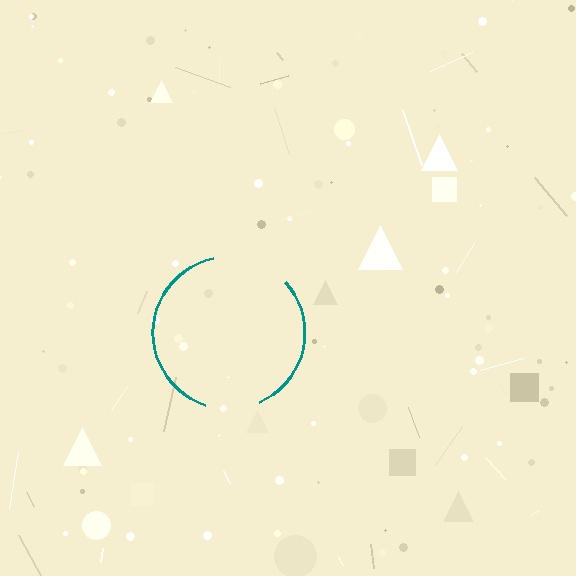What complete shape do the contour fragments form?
The contour fragments form a circle.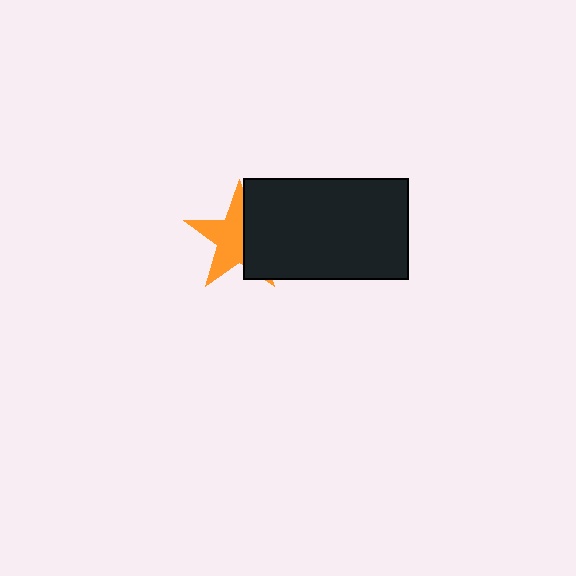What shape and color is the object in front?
The object in front is a black rectangle.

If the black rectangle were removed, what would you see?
You would see the complete orange star.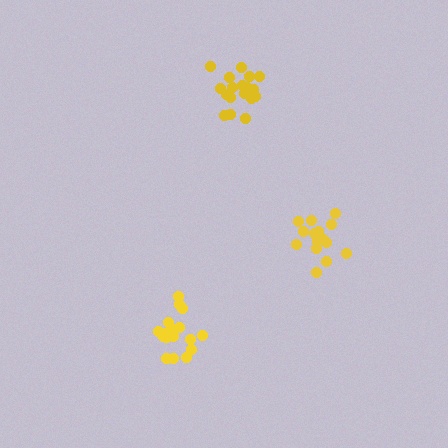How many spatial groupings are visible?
There are 3 spatial groupings.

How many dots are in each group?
Group 1: 19 dots, Group 2: 18 dots, Group 3: 15 dots (52 total).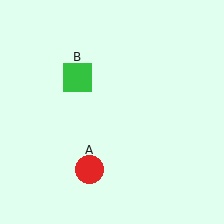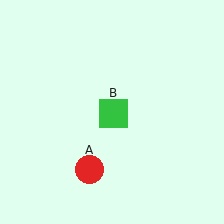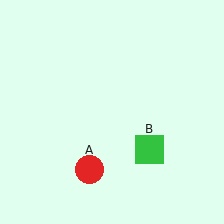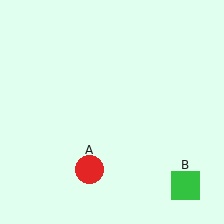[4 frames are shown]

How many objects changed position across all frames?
1 object changed position: green square (object B).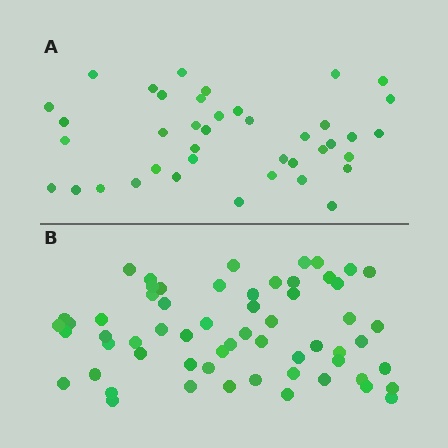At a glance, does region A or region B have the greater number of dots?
Region B (the bottom region) has more dots.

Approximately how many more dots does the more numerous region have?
Region B has approximately 20 more dots than region A.